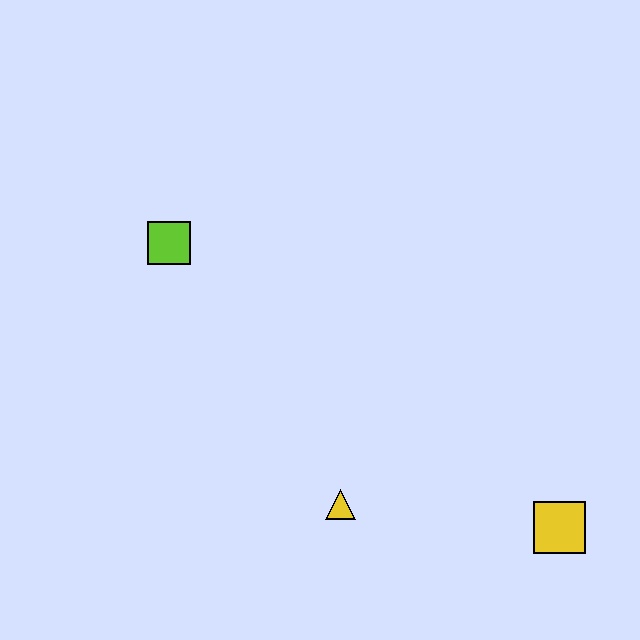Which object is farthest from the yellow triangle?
The lime square is farthest from the yellow triangle.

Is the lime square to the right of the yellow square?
No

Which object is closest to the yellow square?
The yellow triangle is closest to the yellow square.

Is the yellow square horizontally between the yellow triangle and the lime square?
No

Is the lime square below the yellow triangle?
No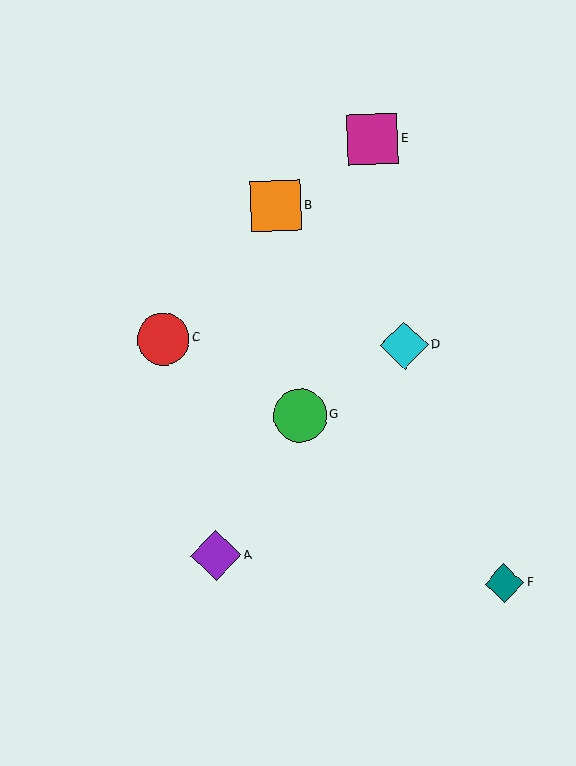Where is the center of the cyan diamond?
The center of the cyan diamond is at (404, 345).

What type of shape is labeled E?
Shape E is a magenta square.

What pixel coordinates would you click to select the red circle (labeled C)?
Click at (163, 339) to select the red circle C.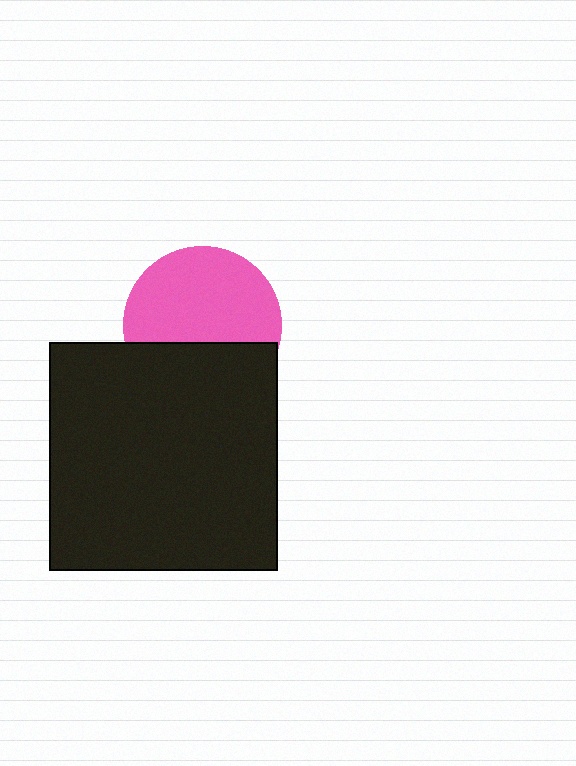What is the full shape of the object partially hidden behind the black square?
The partially hidden object is a pink circle.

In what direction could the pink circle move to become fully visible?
The pink circle could move up. That would shift it out from behind the black square entirely.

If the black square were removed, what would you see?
You would see the complete pink circle.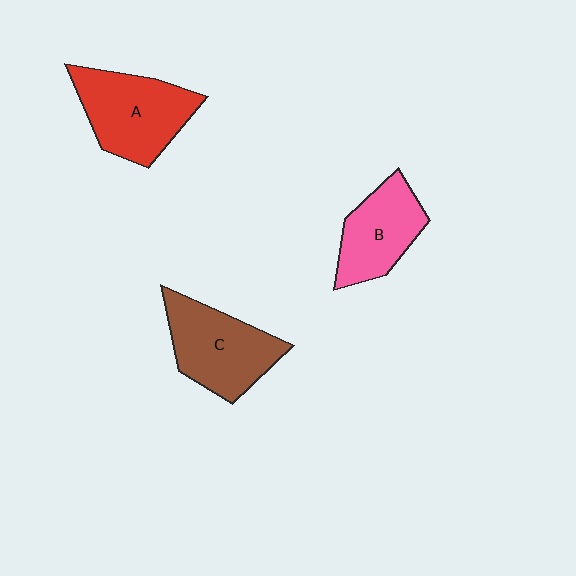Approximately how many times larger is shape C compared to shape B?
Approximately 1.2 times.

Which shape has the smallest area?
Shape B (pink).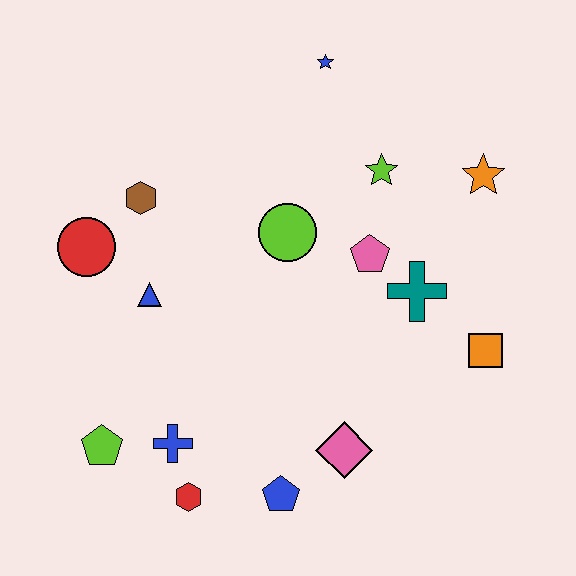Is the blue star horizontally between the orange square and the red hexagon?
Yes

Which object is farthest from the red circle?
The orange square is farthest from the red circle.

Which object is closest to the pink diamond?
The blue pentagon is closest to the pink diamond.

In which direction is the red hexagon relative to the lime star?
The red hexagon is below the lime star.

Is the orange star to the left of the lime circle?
No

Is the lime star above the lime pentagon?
Yes